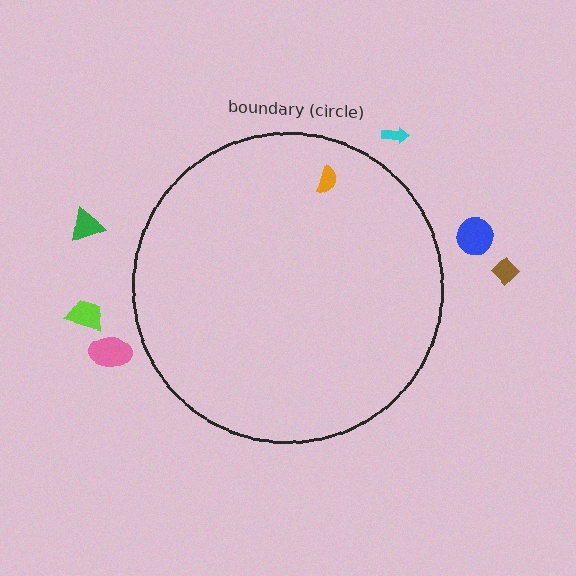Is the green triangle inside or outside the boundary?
Outside.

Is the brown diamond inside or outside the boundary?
Outside.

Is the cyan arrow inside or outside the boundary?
Outside.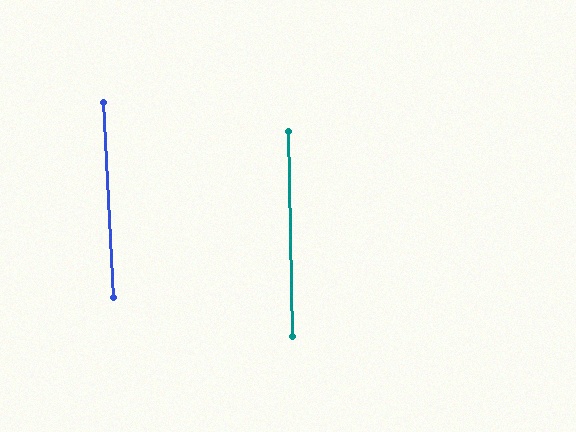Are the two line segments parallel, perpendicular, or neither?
Parallel — their directions differ by only 1.9°.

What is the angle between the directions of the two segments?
Approximately 2 degrees.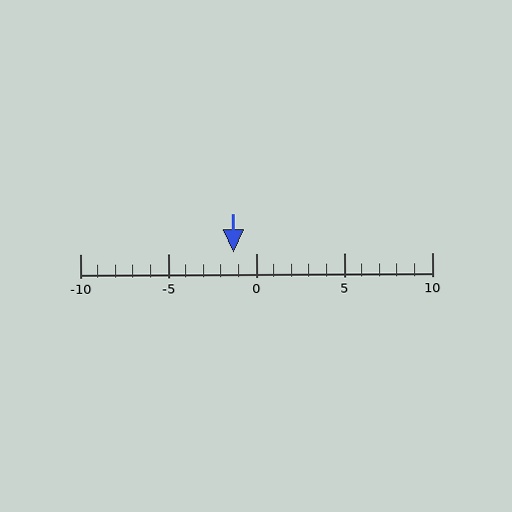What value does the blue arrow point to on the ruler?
The blue arrow points to approximately -1.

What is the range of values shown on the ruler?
The ruler shows values from -10 to 10.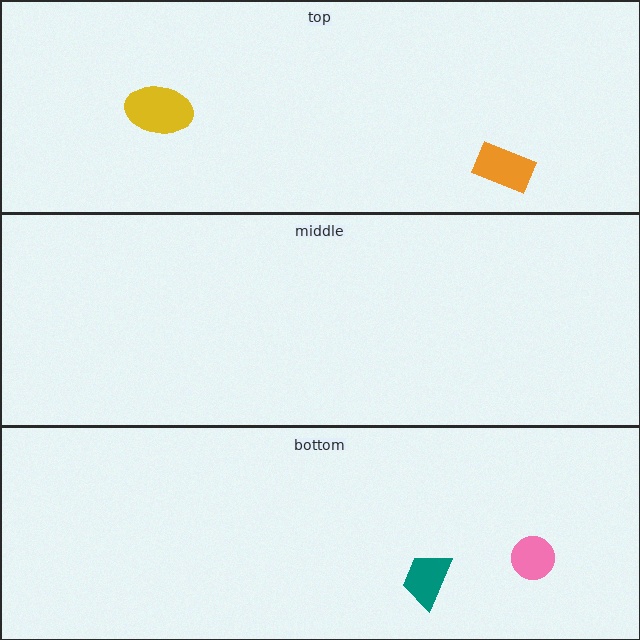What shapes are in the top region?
The orange rectangle, the yellow ellipse.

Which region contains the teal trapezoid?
The bottom region.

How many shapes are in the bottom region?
2.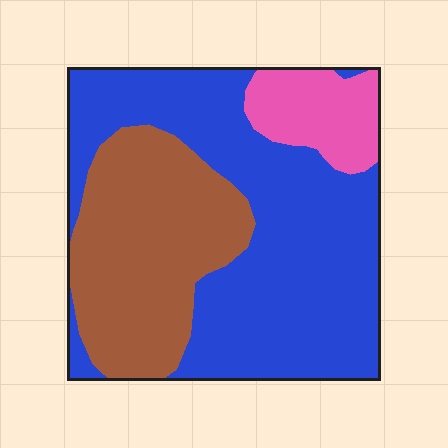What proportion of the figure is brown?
Brown takes up about one third (1/3) of the figure.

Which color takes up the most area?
Blue, at roughly 55%.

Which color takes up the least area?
Pink, at roughly 10%.